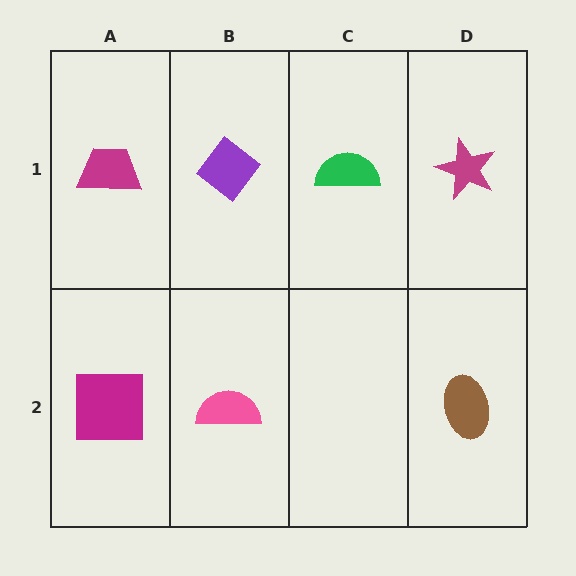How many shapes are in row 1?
4 shapes.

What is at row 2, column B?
A pink semicircle.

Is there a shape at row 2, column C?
No, that cell is empty.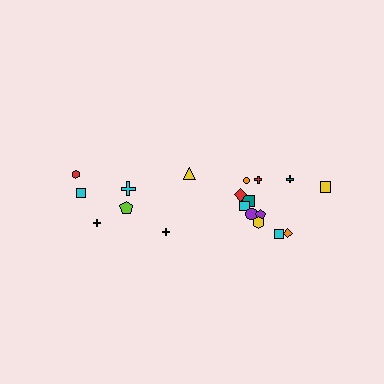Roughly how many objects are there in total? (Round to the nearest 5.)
Roughly 20 objects in total.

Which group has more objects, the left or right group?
The right group.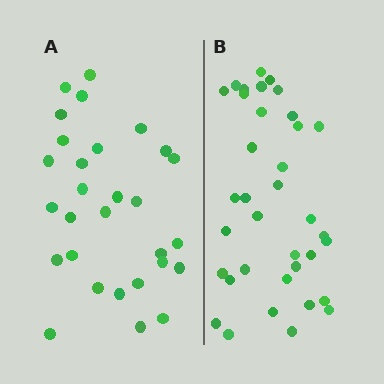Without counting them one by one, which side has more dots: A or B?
Region B (the right region) has more dots.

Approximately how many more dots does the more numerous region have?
Region B has roughly 8 or so more dots than region A.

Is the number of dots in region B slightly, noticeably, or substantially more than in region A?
Region B has only slightly more — the two regions are fairly close. The ratio is roughly 1.2 to 1.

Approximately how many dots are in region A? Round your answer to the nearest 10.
About 30 dots. (The exact count is 29, which rounds to 30.)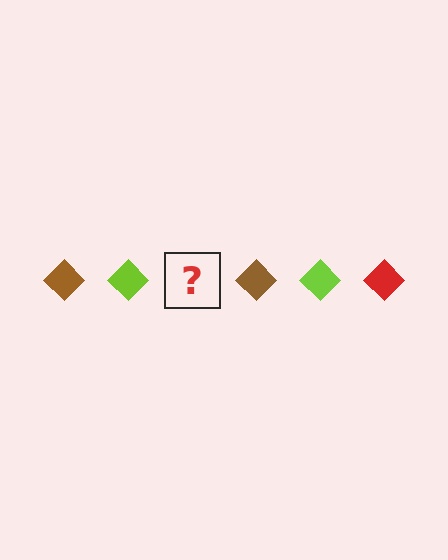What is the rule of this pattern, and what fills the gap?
The rule is that the pattern cycles through brown, lime, red diamonds. The gap should be filled with a red diamond.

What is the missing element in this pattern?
The missing element is a red diamond.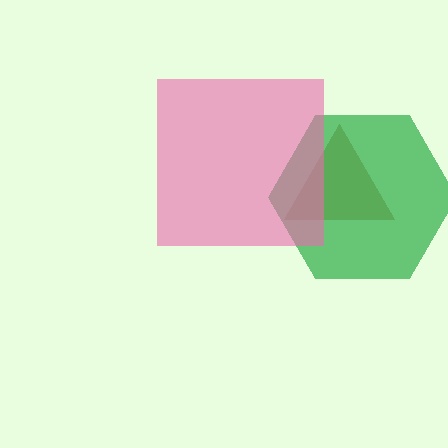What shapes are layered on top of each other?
The layered shapes are: a brown triangle, a green hexagon, a pink square.